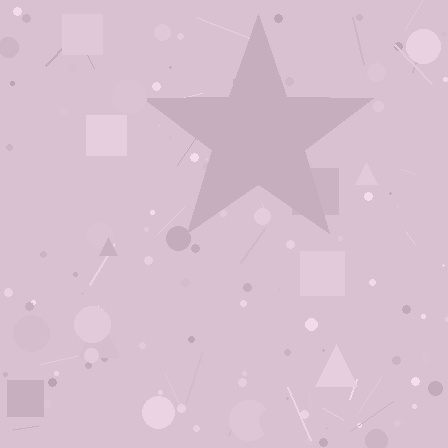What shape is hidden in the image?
A star is hidden in the image.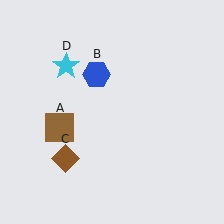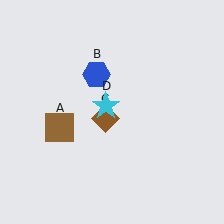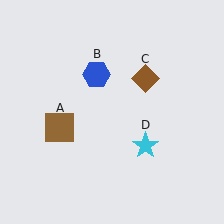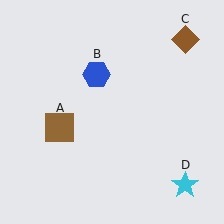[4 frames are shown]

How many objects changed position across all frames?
2 objects changed position: brown diamond (object C), cyan star (object D).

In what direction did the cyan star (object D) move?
The cyan star (object D) moved down and to the right.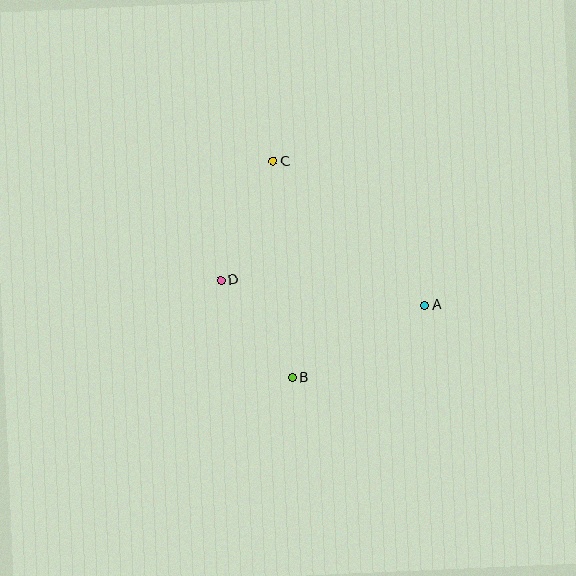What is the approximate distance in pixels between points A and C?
The distance between A and C is approximately 209 pixels.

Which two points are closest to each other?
Points B and D are closest to each other.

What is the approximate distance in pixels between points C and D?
The distance between C and D is approximately 130 pixels.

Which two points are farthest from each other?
Points B and C are farthest from each other.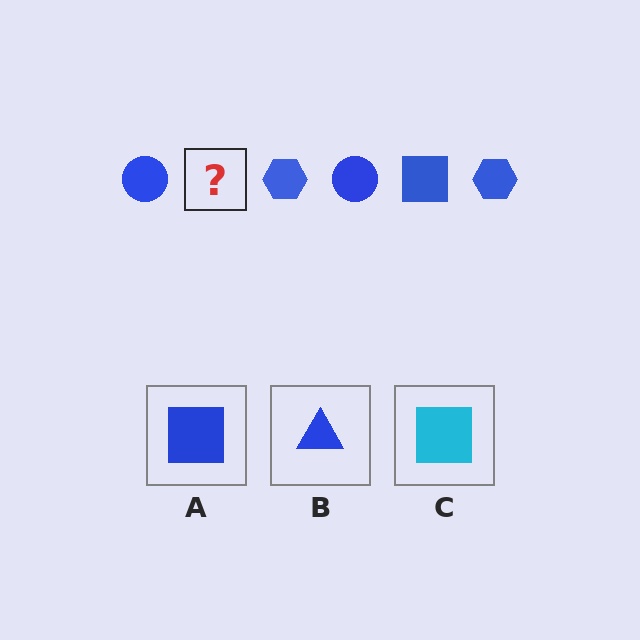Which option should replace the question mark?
Option A.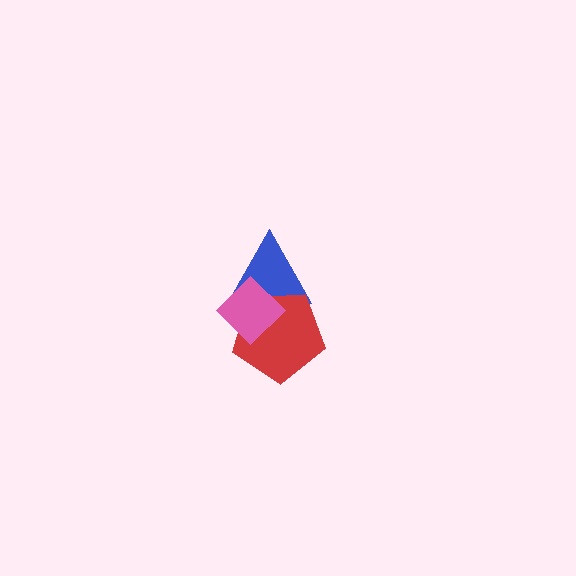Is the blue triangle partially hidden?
Yes, it is partially covered by another shape.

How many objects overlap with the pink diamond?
2 objects overlap with the pink diamond.